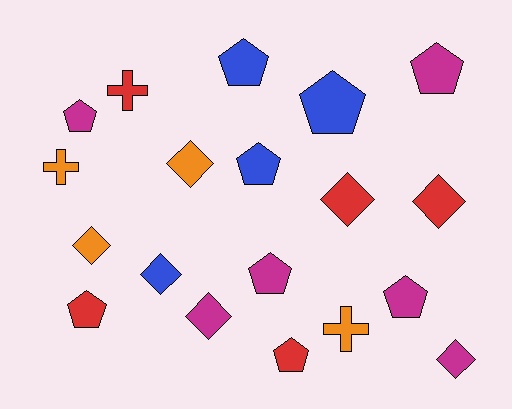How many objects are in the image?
There are 19 objects.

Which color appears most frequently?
Magenta, with 6 objects.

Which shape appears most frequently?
Pentagon, with 9 objects.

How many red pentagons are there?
There are 2 red pentagons.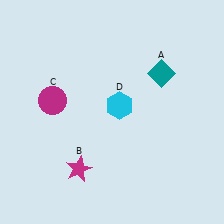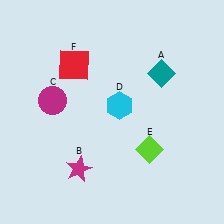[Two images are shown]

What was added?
A lime diamond (E), a red square (F) were added in Image 2.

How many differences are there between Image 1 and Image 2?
There are 2 differences between the two images.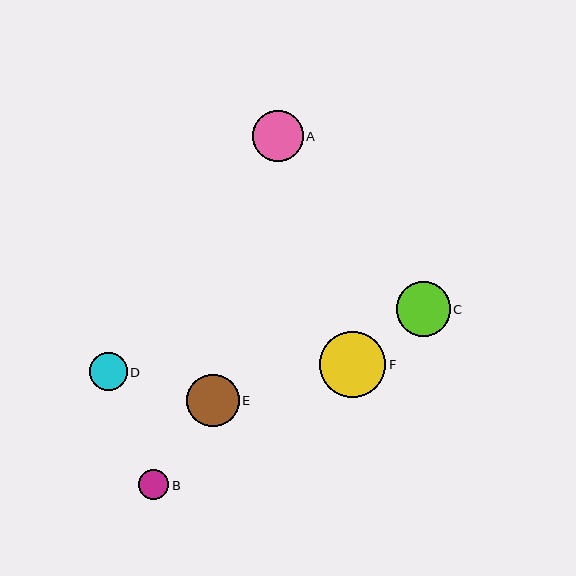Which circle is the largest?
Circle F is the largest with a size of approximately 67 pixels.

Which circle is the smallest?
Circle B is the smallest with a size of approximately 30 pixels.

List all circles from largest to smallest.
From largest to smallest: F, C, E, A, D, B.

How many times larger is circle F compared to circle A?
Circle F is approximately 1.3 times the size of circle A.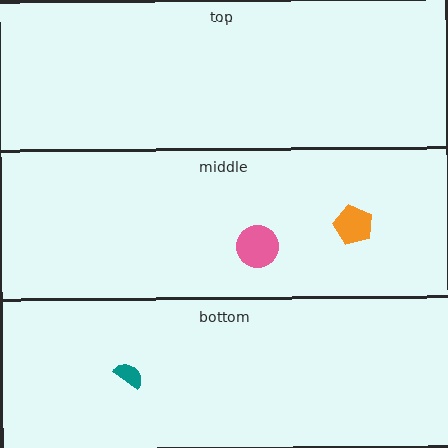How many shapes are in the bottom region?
1.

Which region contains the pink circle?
The middle region.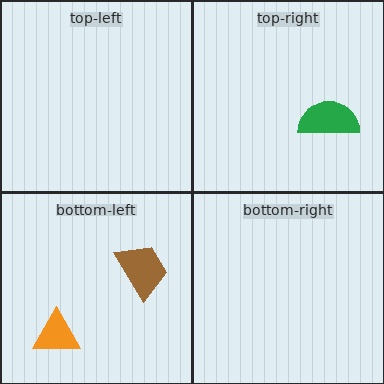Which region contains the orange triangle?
The bottom-left region.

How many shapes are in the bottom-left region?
2.